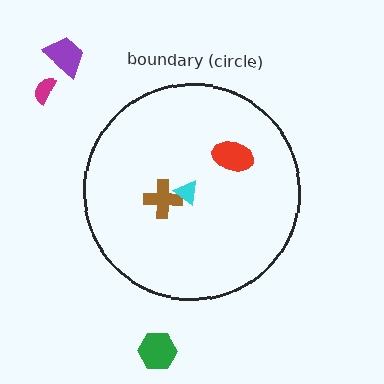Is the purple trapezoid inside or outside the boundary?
Outside.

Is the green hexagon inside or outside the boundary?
Outside.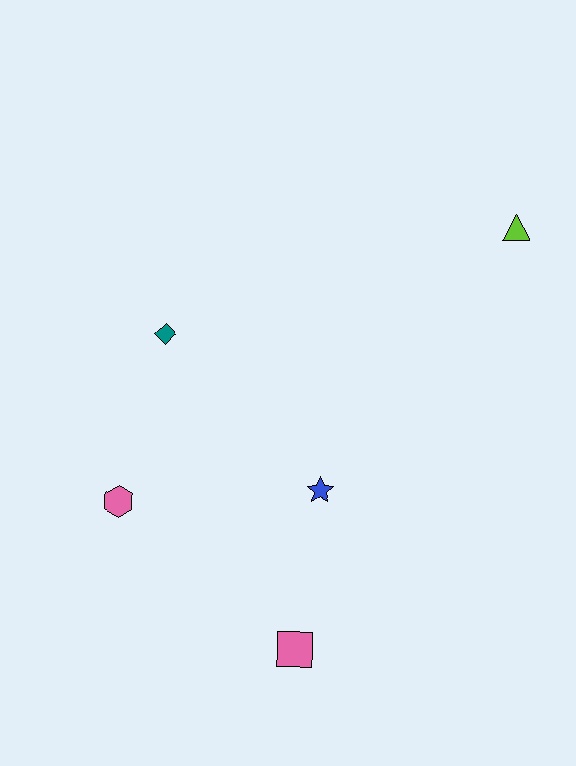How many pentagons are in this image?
There are no pentagons.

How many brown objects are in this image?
There are no brown objects.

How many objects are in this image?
There are 5 objects.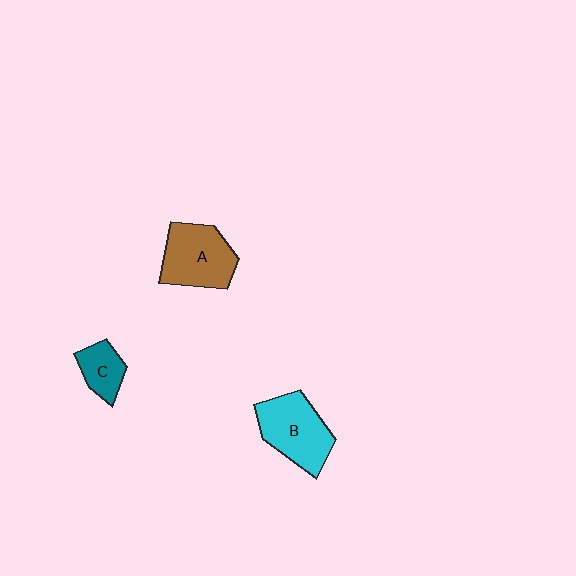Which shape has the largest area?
Shape B (cyan).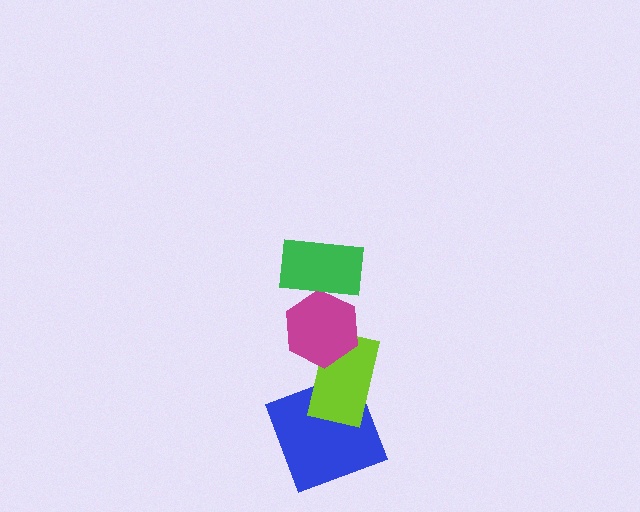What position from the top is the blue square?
The blue square is 4th from the top.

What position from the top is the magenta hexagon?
The magenta hexagon is 2nd from the top.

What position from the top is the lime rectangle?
The lime rectangle is 3rd from the top.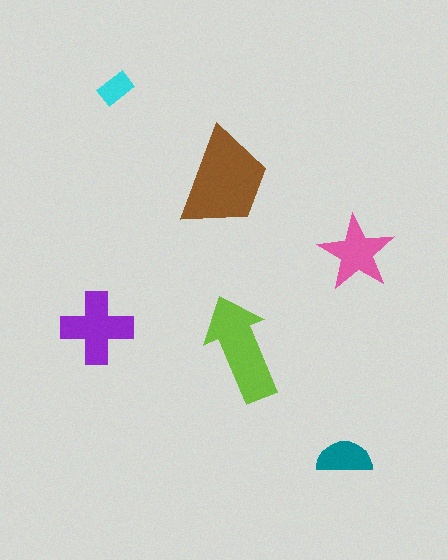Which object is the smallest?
The cyan rectangle.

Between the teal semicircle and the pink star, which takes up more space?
The pink star.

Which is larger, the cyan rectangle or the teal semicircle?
The teal semicircle.